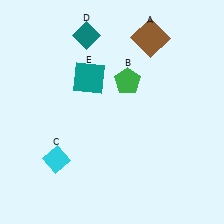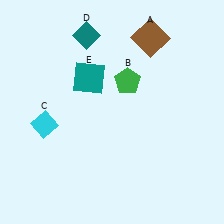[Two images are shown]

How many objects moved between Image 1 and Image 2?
1 object moved between the two images.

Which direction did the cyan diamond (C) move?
The cyan diamond (C) moved up.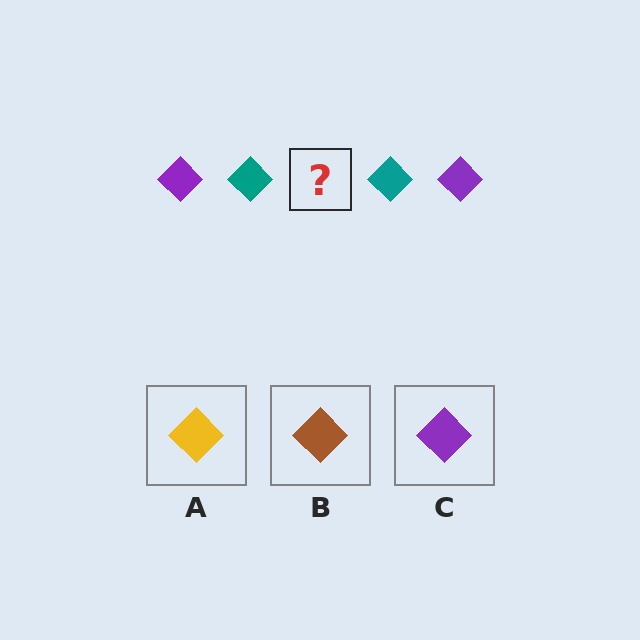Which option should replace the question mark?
Option C.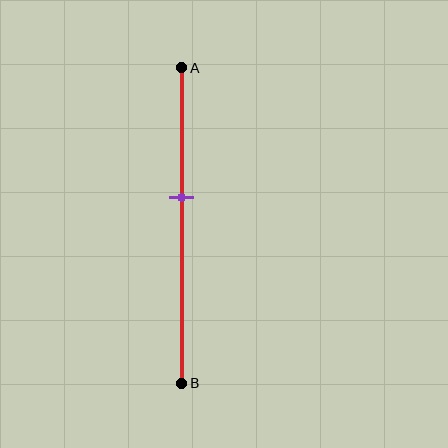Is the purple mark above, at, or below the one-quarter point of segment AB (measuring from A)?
The purple mark is below the one-quarter point of segment AB.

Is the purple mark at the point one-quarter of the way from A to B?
No, the mark is at about 40% from A, not at the 25% one-quarter point.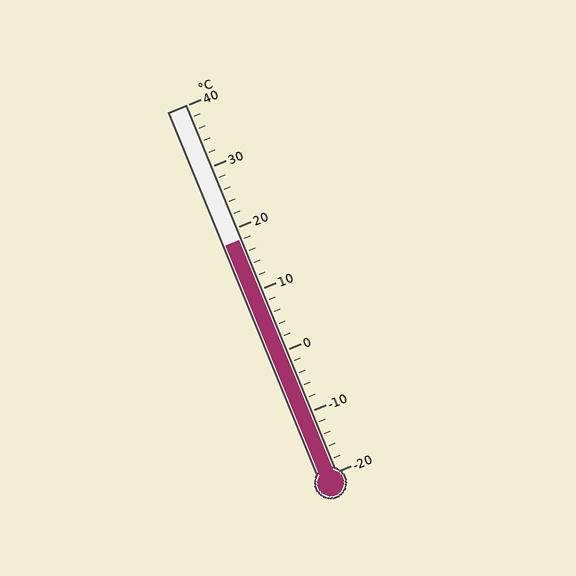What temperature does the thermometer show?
The thermometer shows approximately 18°C.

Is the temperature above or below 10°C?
The temperature is above 10°C.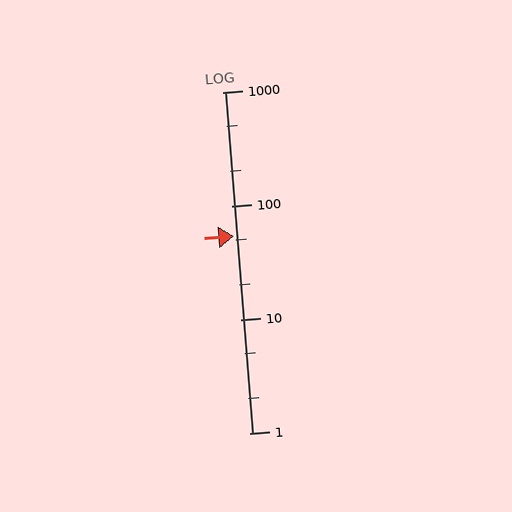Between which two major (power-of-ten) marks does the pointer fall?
The pointer is between 10 and 100.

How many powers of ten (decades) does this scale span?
The scale spans 3 decades, from 1 to 1000.